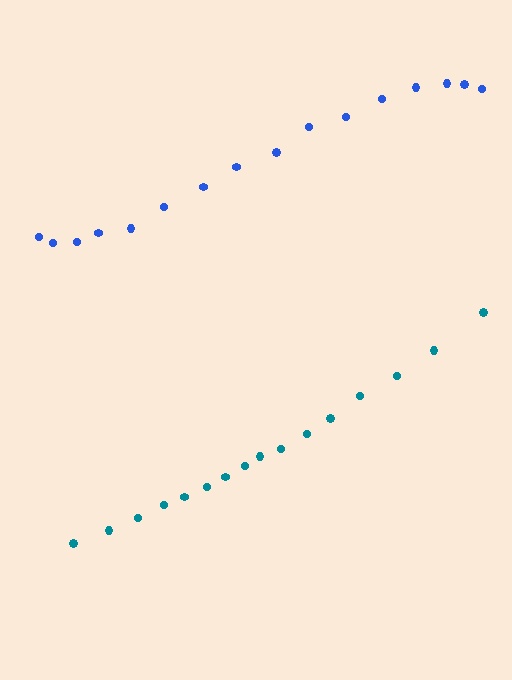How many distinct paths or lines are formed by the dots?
There are 2 distinct paths.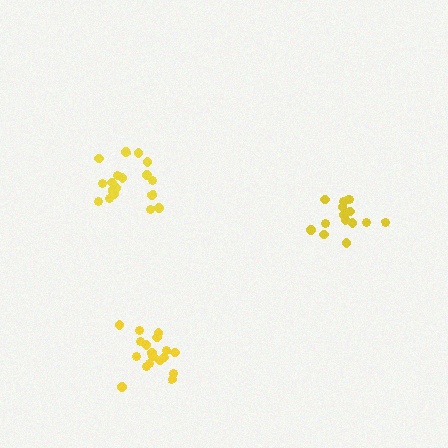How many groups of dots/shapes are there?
There are 3 groups.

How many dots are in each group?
Group 1: 18 dots, Group 2: 15 dots, Group 3: 18 dots (51 total).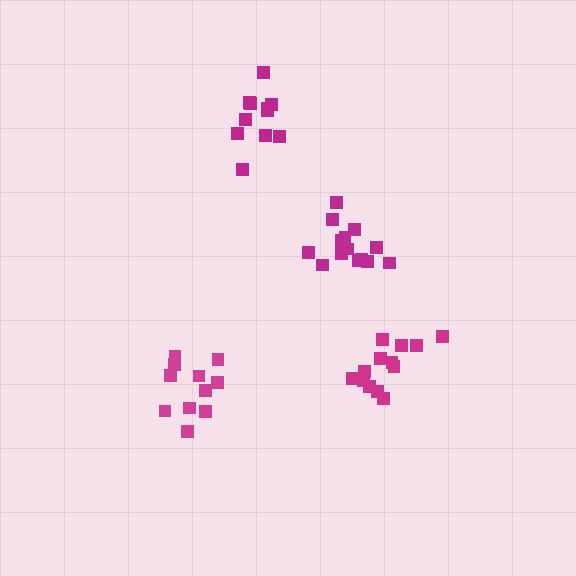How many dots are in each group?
Group 1: 15 dots, Group 2: 11 dots, Group 3: 14 dots, Group 4: 11 dots (51 total).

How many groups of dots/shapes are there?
There are 4 groups.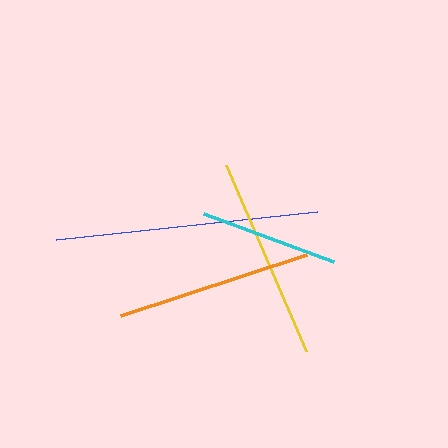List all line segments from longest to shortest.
From longest to shortest: blue, yellow, orange, cyan.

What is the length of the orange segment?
The orange segment is approximately 196 pixels long.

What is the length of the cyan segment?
The cyan segment is approximately 138 pixels long.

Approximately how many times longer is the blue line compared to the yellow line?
The blue line is approximately 1.3 times the length of the yellow line.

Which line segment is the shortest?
The cyan line is the shortest at approximately 138 pixels.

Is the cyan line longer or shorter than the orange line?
The orange line is longer than the cyan line.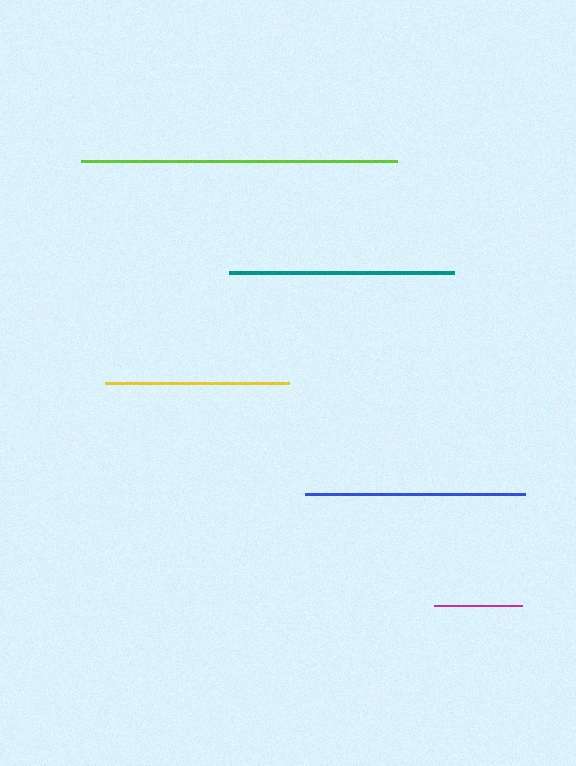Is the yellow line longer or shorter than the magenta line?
The yellow line is longer than the magenta line.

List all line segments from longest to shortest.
From longest to shortest: lime, teal, blue, yellow, magenta.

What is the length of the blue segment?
The blue segment is approximately 219 pixels long.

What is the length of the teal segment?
The teal segment is approximately 225 pixels long.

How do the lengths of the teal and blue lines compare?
The teal and blue lines are approximately the same length.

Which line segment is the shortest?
The magenta line is the shortest at approximately 88 pixels.